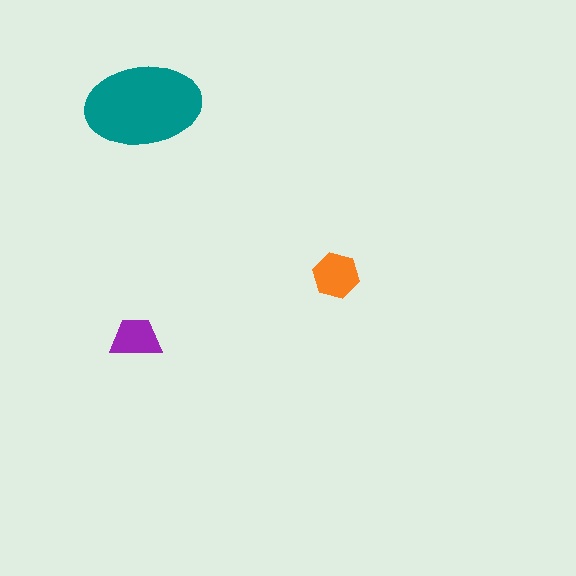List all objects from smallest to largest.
The purple trapezoid, the orange hexagon, the teal ellipse.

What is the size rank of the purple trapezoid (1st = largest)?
3rd.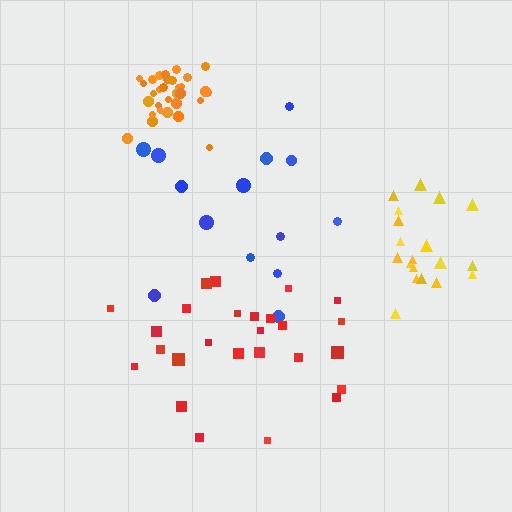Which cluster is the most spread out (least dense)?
Blue.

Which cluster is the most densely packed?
Orange.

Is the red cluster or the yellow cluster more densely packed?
Yellow.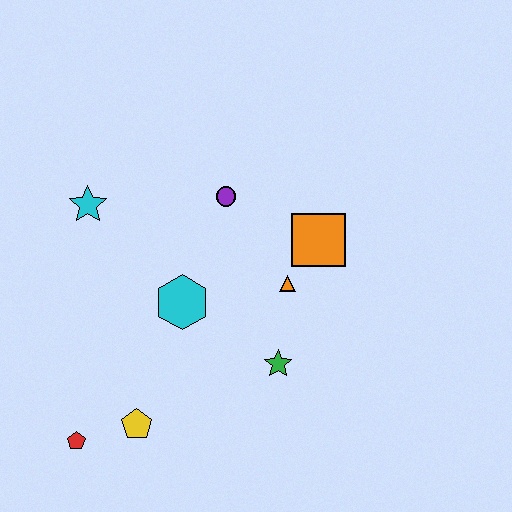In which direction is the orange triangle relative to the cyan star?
The orange triangle is to the right of the cyan star.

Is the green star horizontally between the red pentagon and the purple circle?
No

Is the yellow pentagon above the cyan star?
No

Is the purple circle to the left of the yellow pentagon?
No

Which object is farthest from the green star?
The cyan star is farthest from the green star.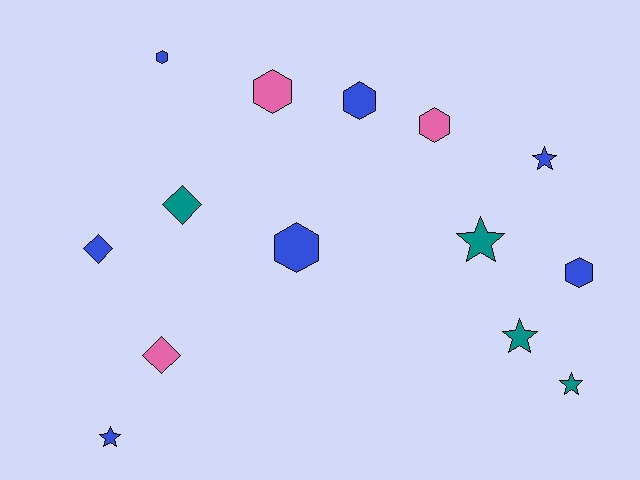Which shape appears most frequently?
Hexagon, with 6 objects.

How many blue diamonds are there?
There is 1 blue diamond.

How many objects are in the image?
There are 14 objects.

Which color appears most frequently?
Blue, with 7 objects.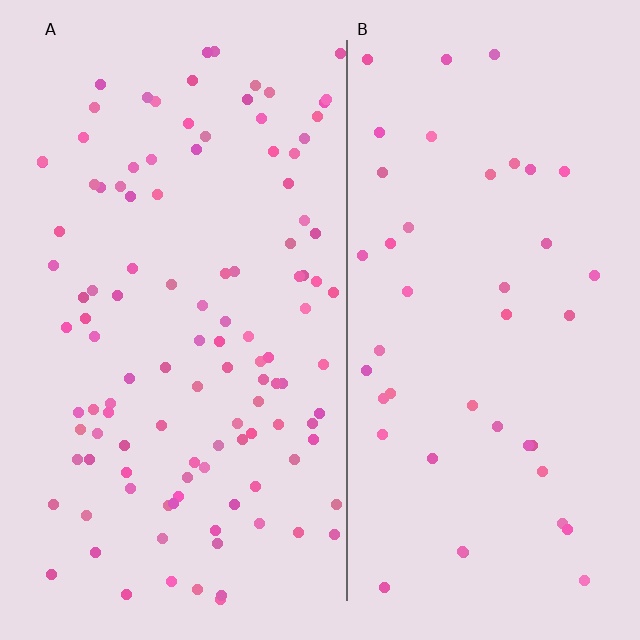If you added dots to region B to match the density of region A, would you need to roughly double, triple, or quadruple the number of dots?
Approximately triple.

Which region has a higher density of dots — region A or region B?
A (the left).